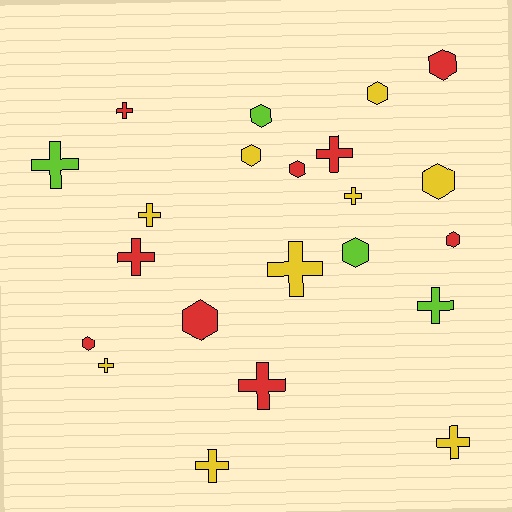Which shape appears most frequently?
Cross, with 12 objects.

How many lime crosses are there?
There are 2 lime crosses.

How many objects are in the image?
There are 22 objects.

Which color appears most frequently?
Red, with 9 objects.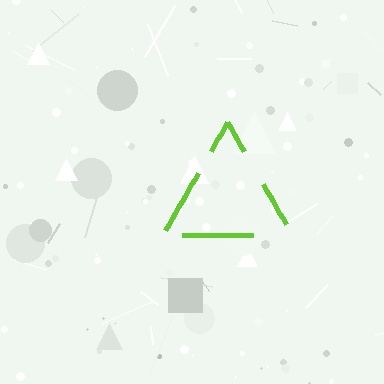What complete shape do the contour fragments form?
The contour fragments form a triangle.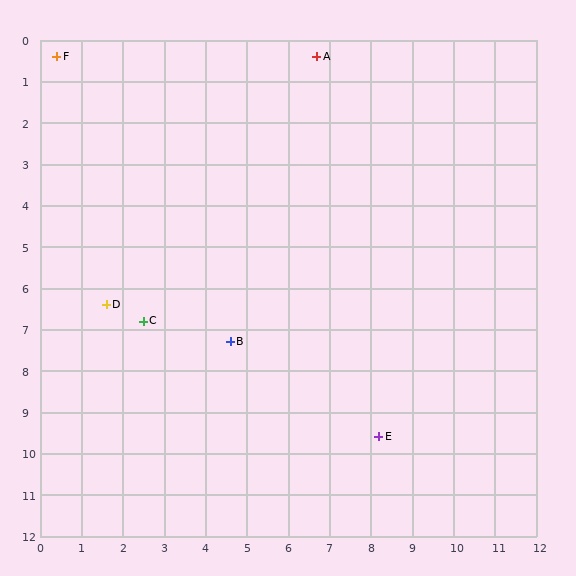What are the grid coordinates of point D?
Point D is at approximately (1.6, 6.4).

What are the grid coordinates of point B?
Point B is at approximately (4.6, 7.3).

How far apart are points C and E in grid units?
Points C and E are about 6.4 grid units apart.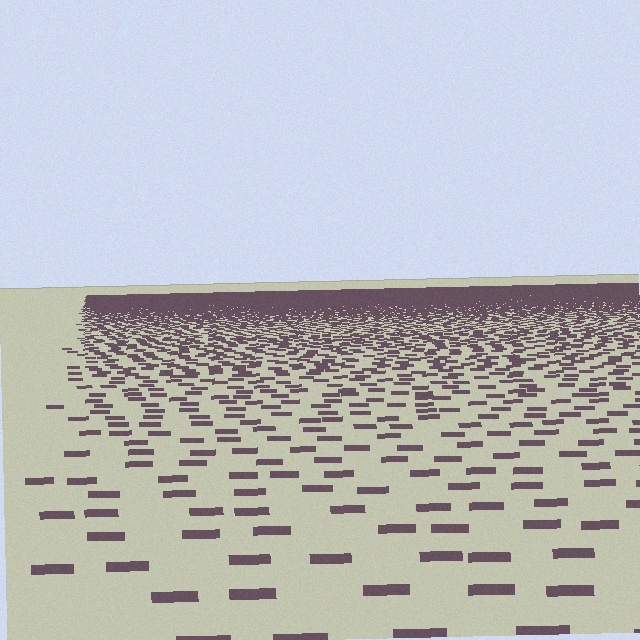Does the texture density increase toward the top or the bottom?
Density increases toward the top.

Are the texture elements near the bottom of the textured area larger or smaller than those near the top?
Larger. Near the bottom, elements are closer to the viewer and appear at a bigger on-screen size.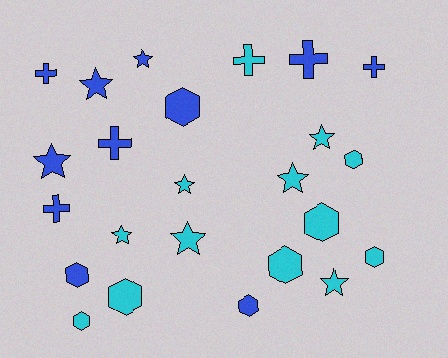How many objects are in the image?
There are 24 objects.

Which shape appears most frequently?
Hexagon, with 9 objects.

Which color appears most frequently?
Cyan, with 13 objects.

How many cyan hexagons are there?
There are 6 cyan hexagons.